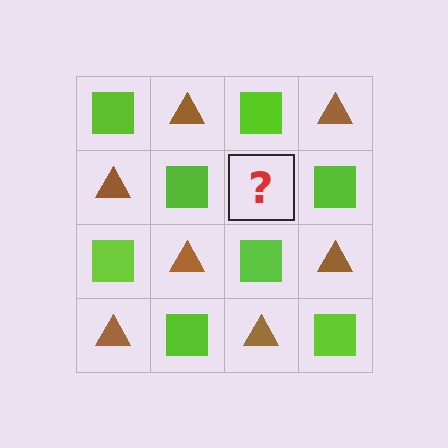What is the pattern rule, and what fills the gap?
The rule is that it alternates lime square and brown triangle in a checkerboard pattern. The gap should be filled with a brown triangle.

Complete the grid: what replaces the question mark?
The question mark should be replaced with a brown triangle.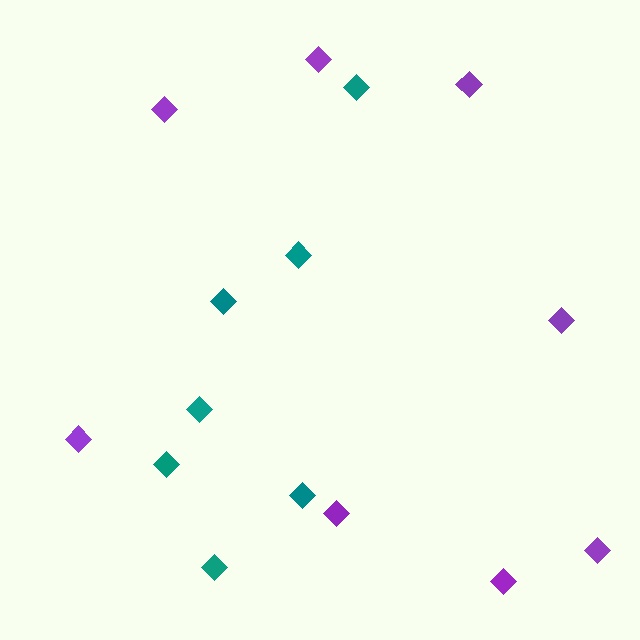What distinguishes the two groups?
There are 2 groups: one group of purple diamonds (8) and one group of teal diamonds (7).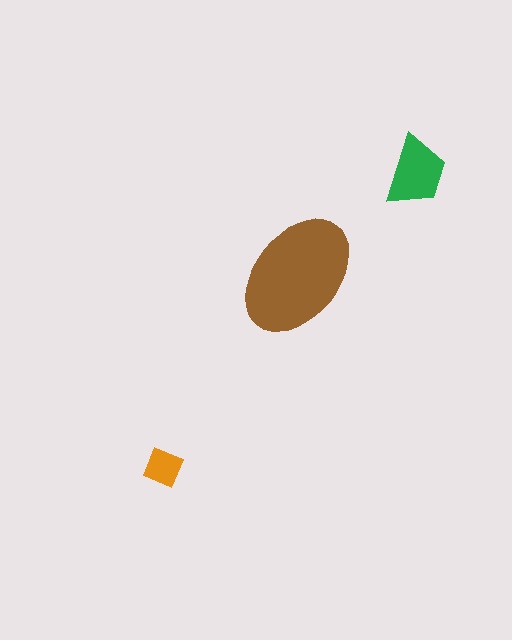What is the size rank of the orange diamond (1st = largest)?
3rd.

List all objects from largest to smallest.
The brown ellipse, the green trapezoid, the orange diamond.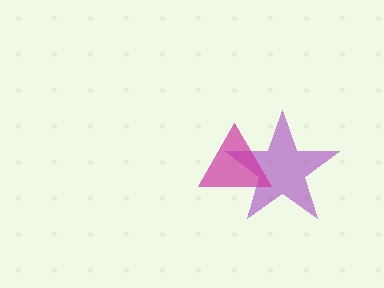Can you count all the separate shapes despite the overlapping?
Yes, there are 2 separate shapes.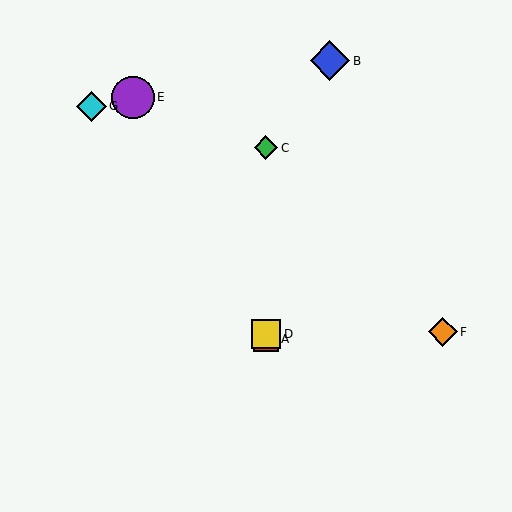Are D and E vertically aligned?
No, D is at x≈266 and E is at x≈133.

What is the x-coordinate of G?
Object G is at x≈91.